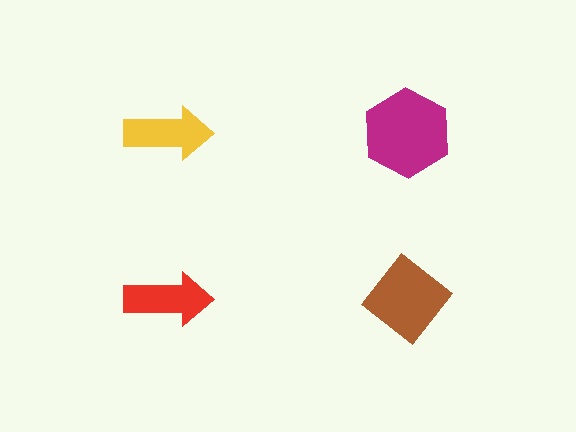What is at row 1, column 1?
A yellow arrow.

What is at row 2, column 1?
A red arrow.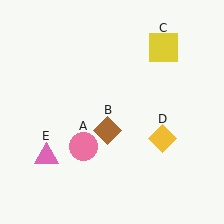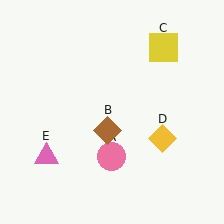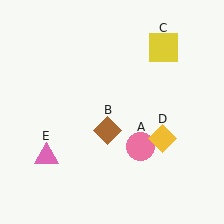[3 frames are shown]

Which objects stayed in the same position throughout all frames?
Brown diamond (object B) and yellow square (object C) and yellow diamond (object D) and pink triangle (object E) remained stationary.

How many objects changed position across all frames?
1 object changed position: pink circle (object A).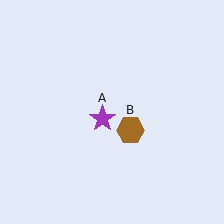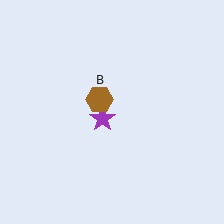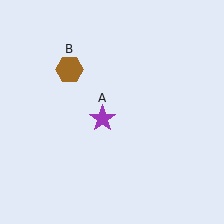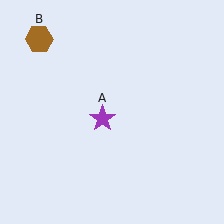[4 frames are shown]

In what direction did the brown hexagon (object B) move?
The brown hexagon (object B) moved up and to the left.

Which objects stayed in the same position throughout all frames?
Purple star (object A) remained stationary.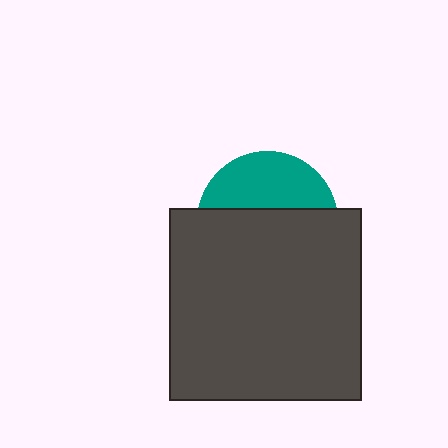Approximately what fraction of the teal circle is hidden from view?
Roughly 63% of the teal circle is hidden behind the dark gray square.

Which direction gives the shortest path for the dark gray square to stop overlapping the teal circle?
Moving down gives the shortest separation.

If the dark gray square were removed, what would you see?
You would see the complete teal circle.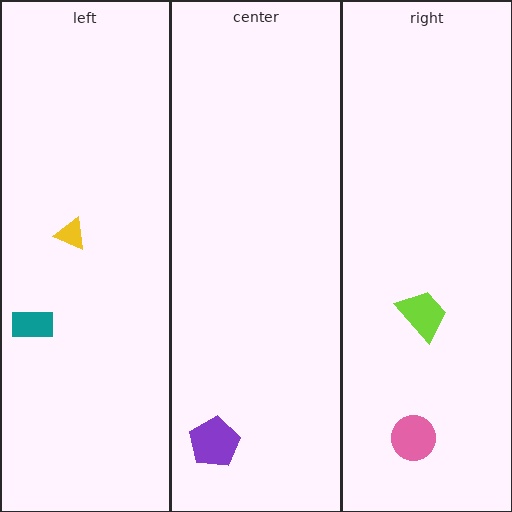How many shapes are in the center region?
1.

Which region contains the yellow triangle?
The left region.